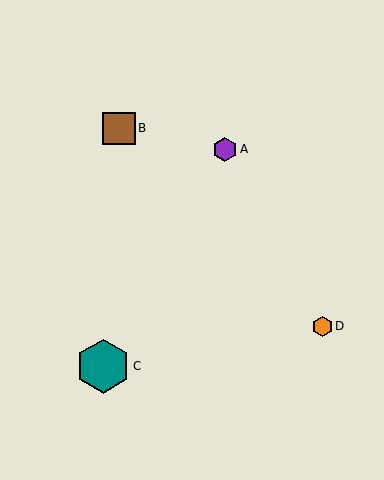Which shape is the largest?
The teal hexagon (labeled C) is the largest.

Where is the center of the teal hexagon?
The center of the teal hexagon is at (103, 366).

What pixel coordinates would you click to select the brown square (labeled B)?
Click at (119, 128) to select the brown square B.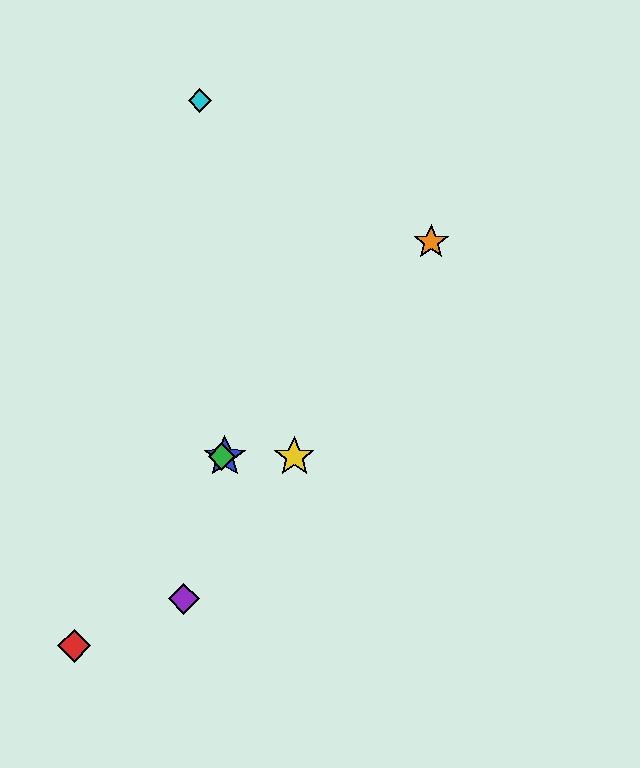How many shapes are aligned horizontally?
3 shapes (the blue star, the green diamond, the yellow star) are aligned horizontally.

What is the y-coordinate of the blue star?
The blue star is at y≈457.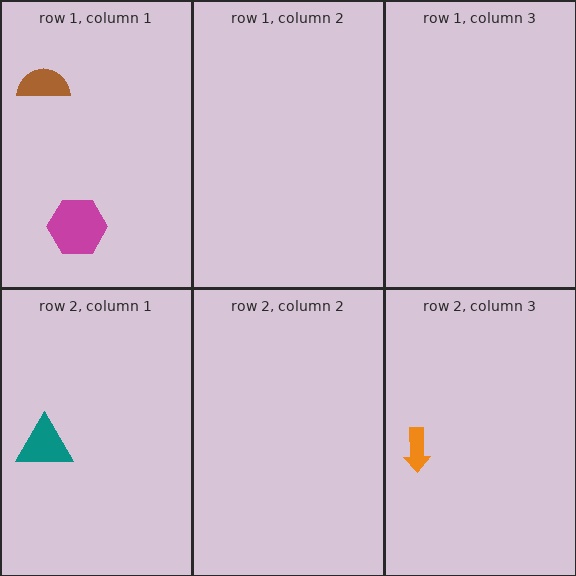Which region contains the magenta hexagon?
The row 1, column 1 region.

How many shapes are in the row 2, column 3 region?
1.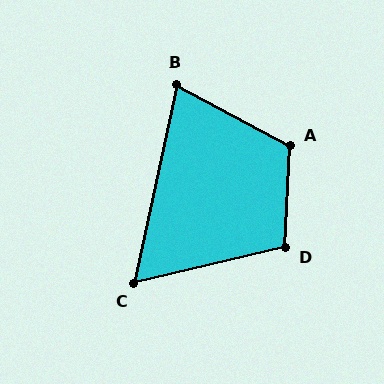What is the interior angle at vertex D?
Approximately 106 degrees (obtuse).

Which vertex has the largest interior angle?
A, at approximately 116 degrees.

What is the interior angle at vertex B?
Approximately 74 degrees (acute).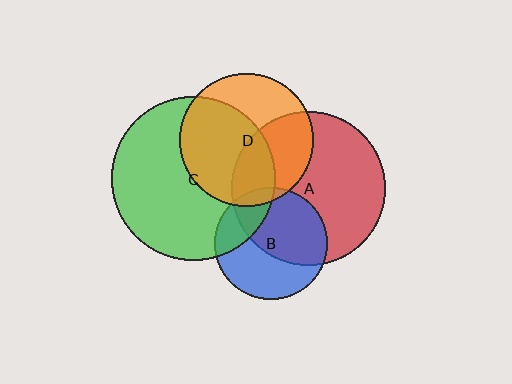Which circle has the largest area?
Circle C (green).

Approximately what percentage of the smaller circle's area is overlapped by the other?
Approximately 15%.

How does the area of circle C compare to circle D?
Approximately 1.5 times.